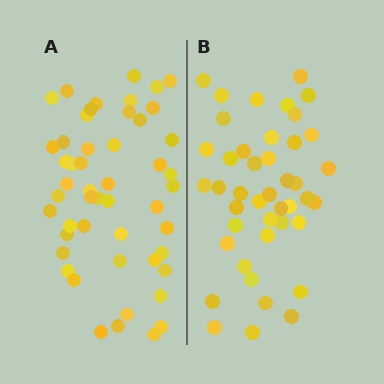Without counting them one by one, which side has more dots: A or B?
Region A (the left region) has more dots.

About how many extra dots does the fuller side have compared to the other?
Region A has roughly 8 or so more dots than region B.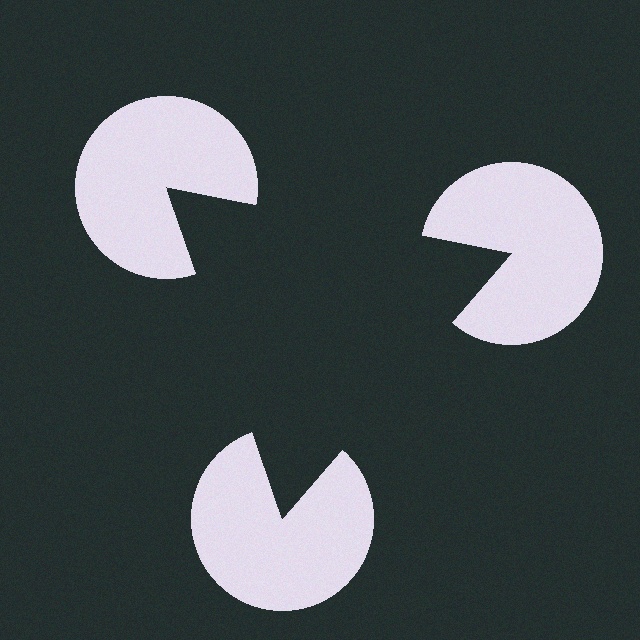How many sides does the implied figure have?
3 sides.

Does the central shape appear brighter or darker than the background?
It typically appears slightly darker than the background, even though no actual brightness change is drawn.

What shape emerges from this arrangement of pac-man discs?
An illusory triangle — its edges are inferred from the aligned wedge cuts in the pac-man discs, not physically drawn.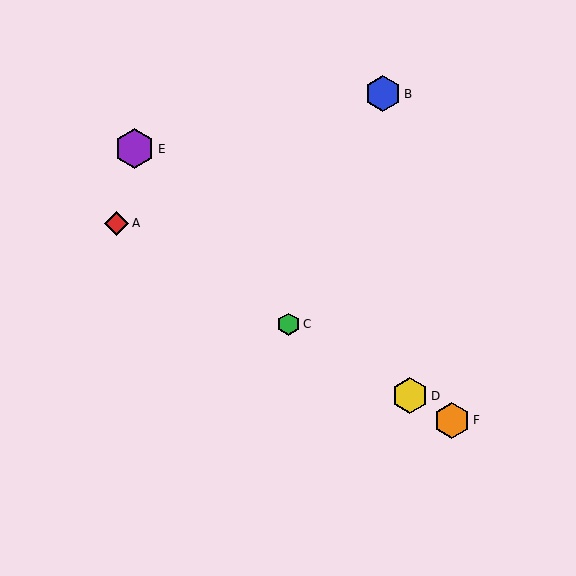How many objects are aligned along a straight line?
4 objects (A, C, D, F) are aligned along a straight line.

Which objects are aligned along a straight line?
Objects A, C, D, F are aligned along a straight line.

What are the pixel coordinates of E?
Object E is at (135, 149).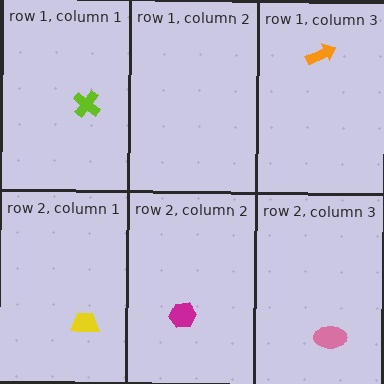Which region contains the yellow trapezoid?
The row 2, column 1 region.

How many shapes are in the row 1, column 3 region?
1.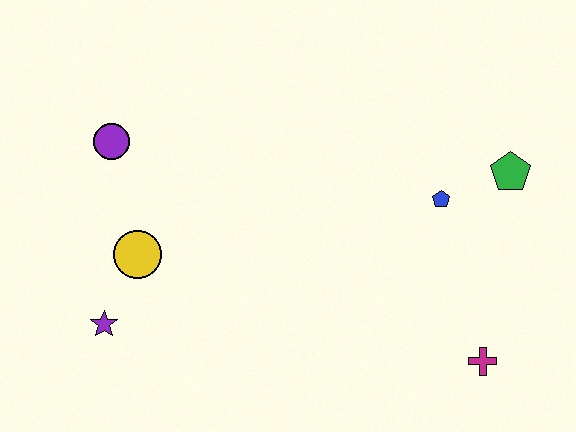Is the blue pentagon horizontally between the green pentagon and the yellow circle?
Yes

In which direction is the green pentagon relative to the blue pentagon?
The green pentagon is to the right of the blue pentagon.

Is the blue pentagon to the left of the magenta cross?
Yes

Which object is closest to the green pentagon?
The blue pentagon is closest to the green pentagon.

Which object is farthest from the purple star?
The green pentagon is farthest from the purple star.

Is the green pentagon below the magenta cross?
No